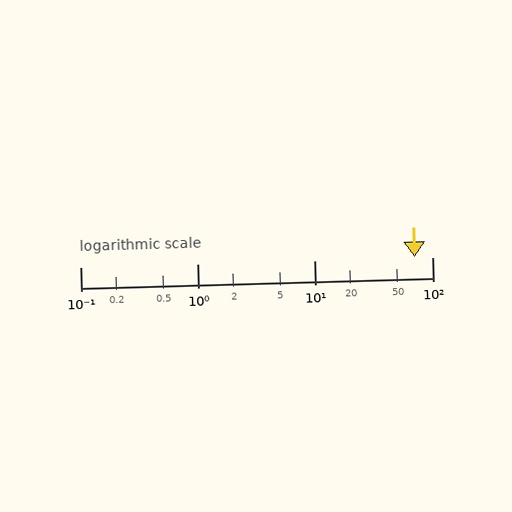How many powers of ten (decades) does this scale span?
The scale spans 3 decades, from 0.1 to 100.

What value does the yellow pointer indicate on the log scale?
The pointer indicates approximately 71.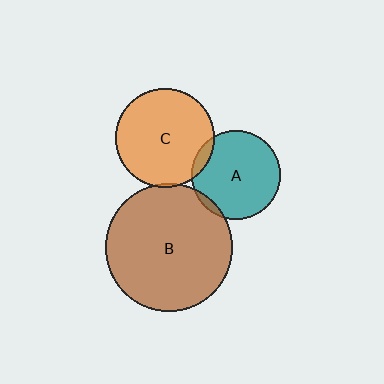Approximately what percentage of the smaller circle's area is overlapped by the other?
Approximately 10%.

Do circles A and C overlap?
Yes.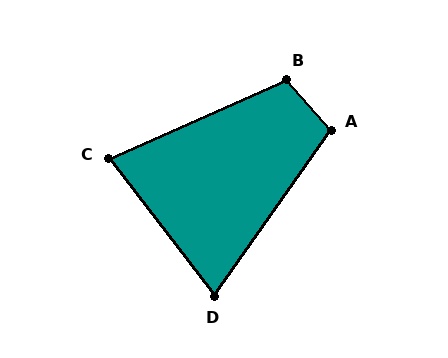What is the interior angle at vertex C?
Approximately 76 degrees (acute).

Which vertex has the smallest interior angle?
D, at approximately 73 degrees.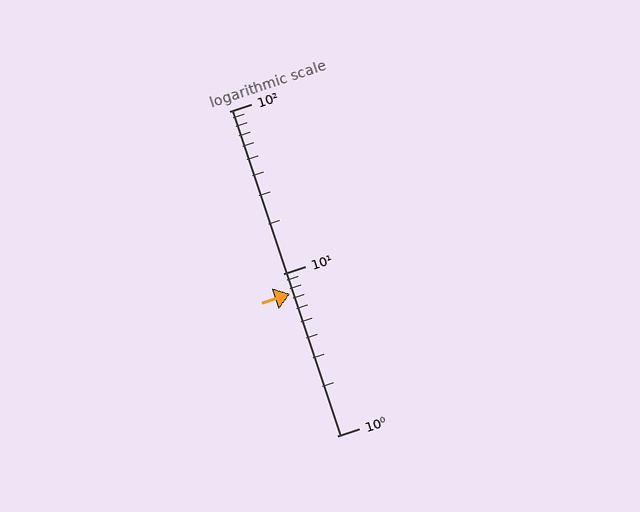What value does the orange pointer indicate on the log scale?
The pointer indicates approximately 7.5.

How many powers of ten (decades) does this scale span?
The scale spans 2 decades, from 1 to 100.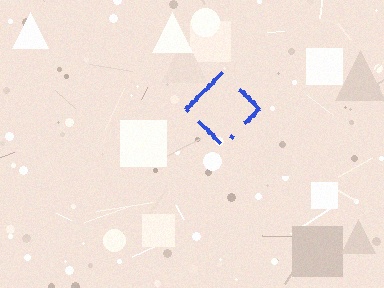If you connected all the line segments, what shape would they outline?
They would outline a diamond.